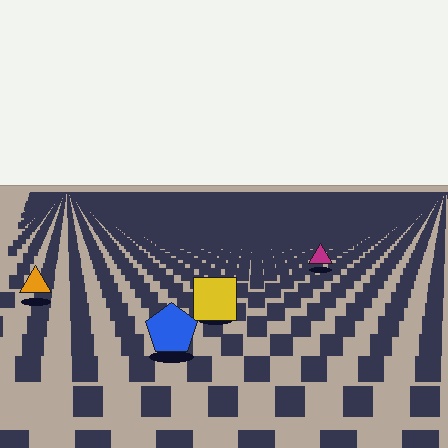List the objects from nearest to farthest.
From nearest to farthest: the blue pentagon, the yellow square, the orange triangle, the magenta triangle.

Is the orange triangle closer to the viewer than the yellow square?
No. The yellow square is closer — you can tell from the texture gradient: the ground texture is coarser near it.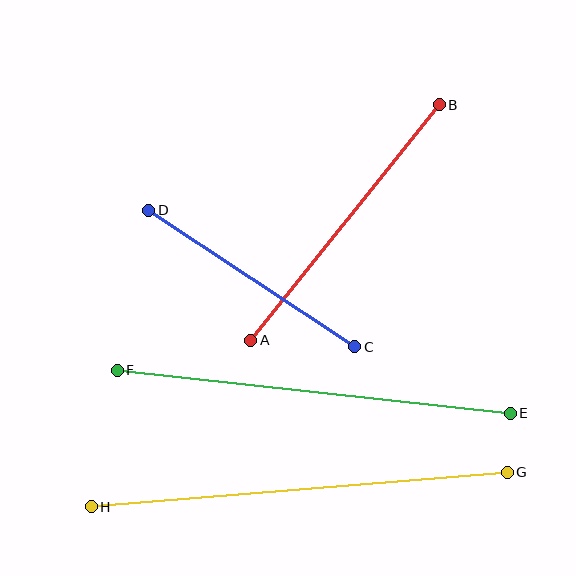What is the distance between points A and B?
The distance is approximately 302 pixels.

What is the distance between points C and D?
The distance is approximately 247 pixels.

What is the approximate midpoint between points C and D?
The midpoint is at approximately (252, 278) pixels.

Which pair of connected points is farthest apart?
Points G and H are farthest apart.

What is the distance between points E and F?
The distance is approximately 395 pixels.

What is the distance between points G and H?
The distance is approximately 417 pixels.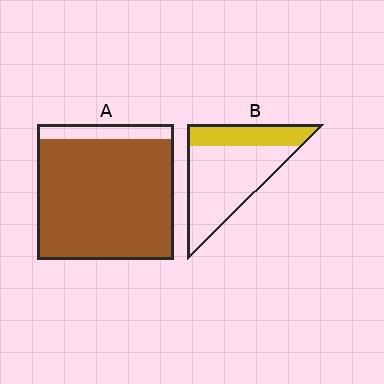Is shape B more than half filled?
No.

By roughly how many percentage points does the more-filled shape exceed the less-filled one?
By roughly 60 percentage points (A over B).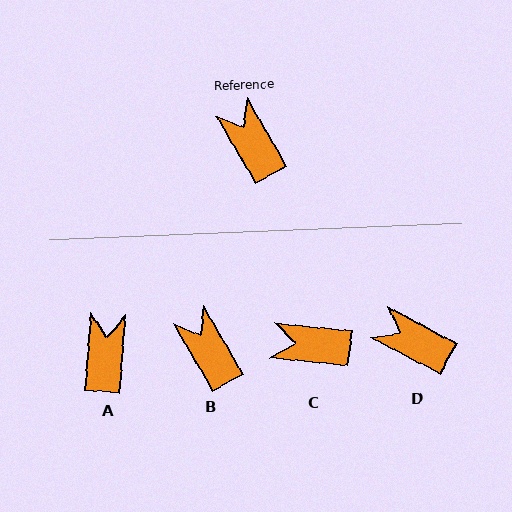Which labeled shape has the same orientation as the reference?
B.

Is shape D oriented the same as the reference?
No, it is off by about 32 degrees.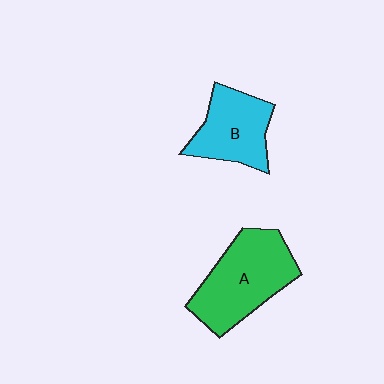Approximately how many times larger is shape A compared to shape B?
Approximately 1.4 times.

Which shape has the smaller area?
Shape B (cyan).